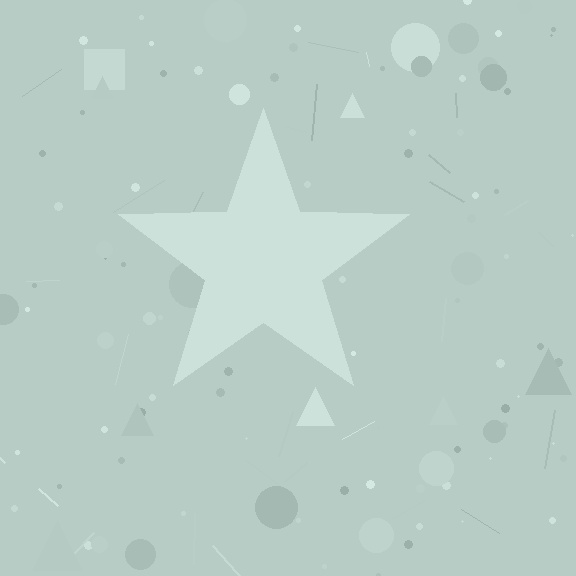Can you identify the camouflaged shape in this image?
The camouflaged shape is a star.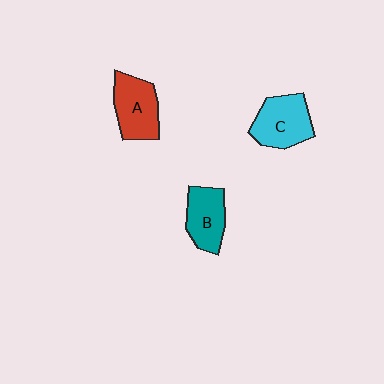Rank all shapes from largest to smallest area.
From largest to smallest: C (cyan), A (red), B (teal).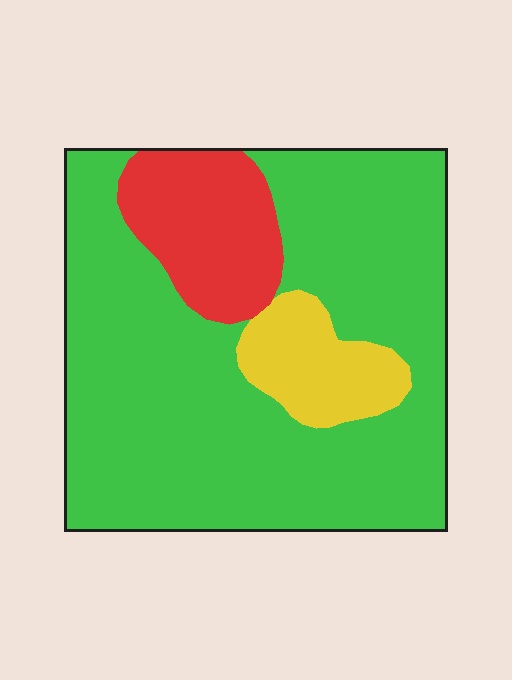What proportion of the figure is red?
Red covers 15% of the figure.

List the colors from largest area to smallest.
From largest to smallest: green, red, yellow.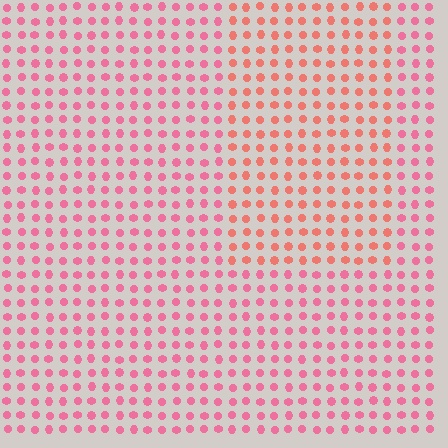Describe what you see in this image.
The image is filled with small pink elements in a uniform arrangement. A rectangle-shaped region is visible where the elements are tinted to a slightly different hue, forming a subtle color boundary.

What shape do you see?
I see a rectangle.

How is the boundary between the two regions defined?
The boundary is defined purely by a slight shift in hue (about 26 degrees). Spacing, size, and orientation are identical on both sides.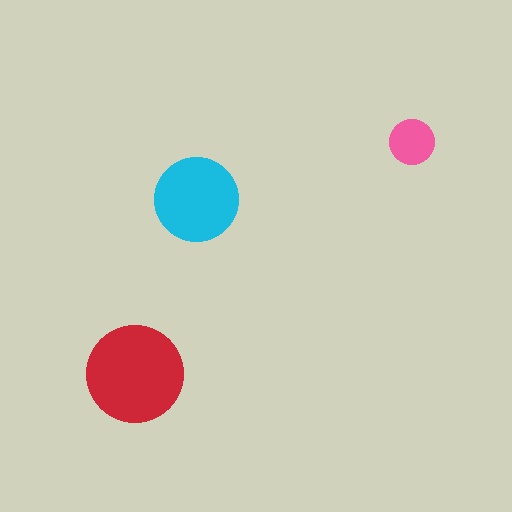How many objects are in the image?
There are 3 objects in the image.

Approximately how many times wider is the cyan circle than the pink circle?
About 2 times wider.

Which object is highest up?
The pink circle is topmost.